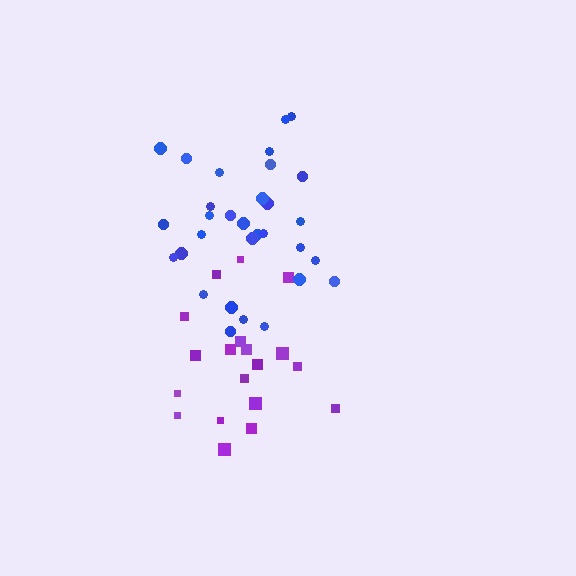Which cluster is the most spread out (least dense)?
Purple.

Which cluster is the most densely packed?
Blue.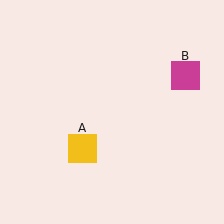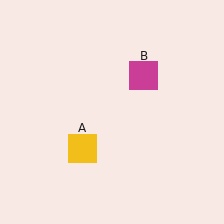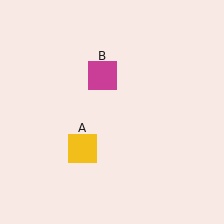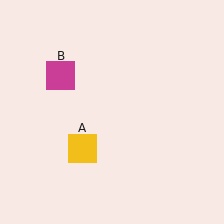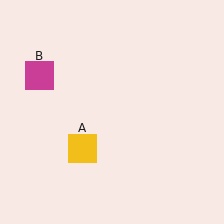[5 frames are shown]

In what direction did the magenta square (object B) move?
The magenta square (object B) moved left.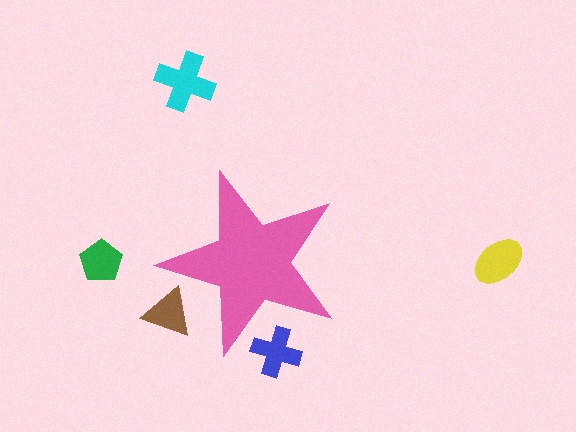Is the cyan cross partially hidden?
No, the cyan cross is fully visible.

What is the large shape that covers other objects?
A pink star.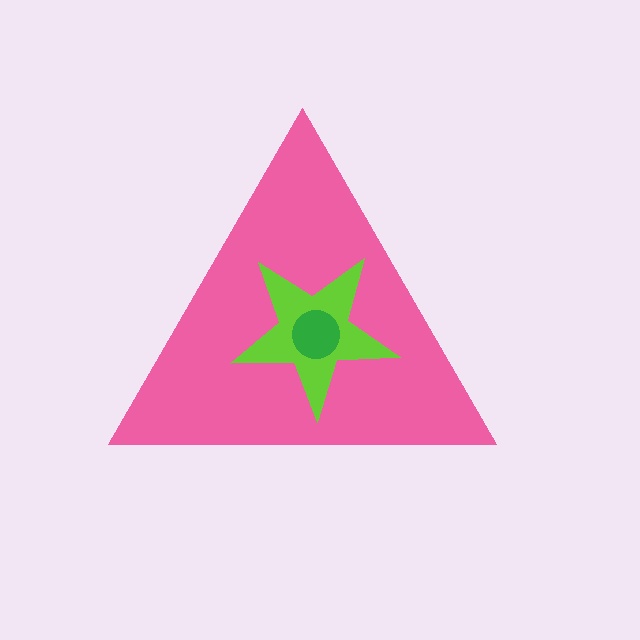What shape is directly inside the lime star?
The green circle.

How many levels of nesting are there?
3.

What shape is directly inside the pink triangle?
The lime star.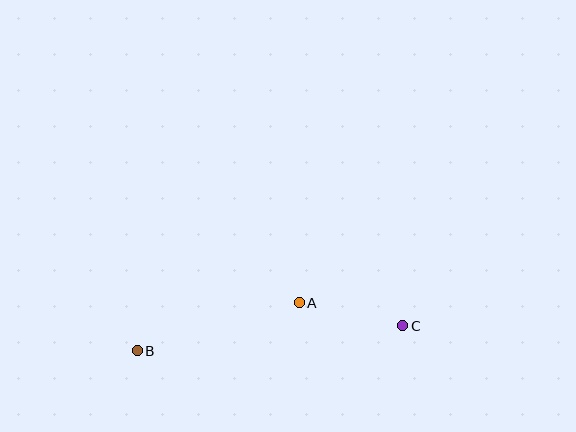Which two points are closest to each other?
Points A and C are closest to each other.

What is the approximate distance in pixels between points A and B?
The distance between A and B is approximately 169 pixels.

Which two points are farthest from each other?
Points B and C are farthest from each other.